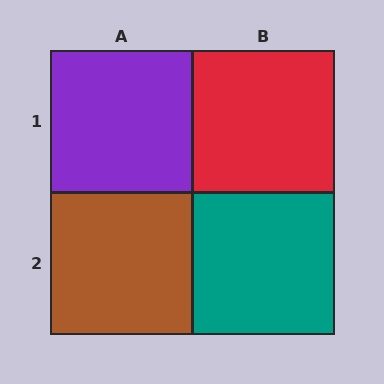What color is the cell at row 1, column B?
Red.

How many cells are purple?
1 cell is purple.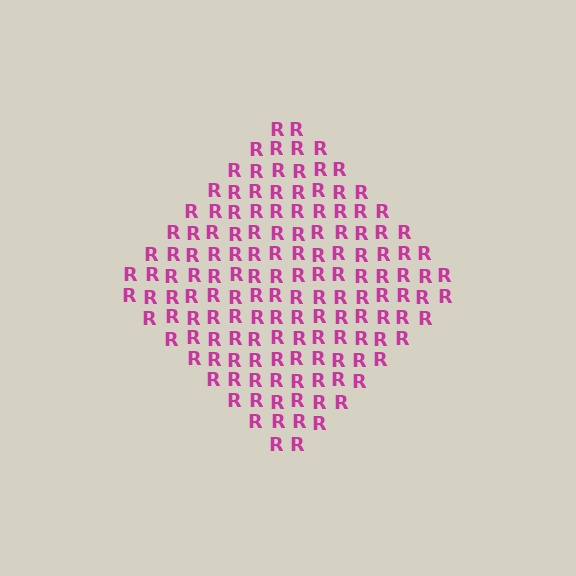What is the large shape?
The large shape is a diamond.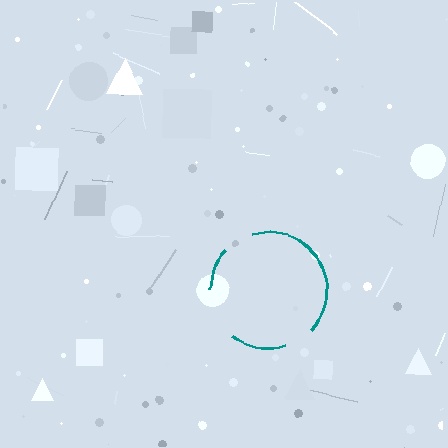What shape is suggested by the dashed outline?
The dashed outline suggests a circle.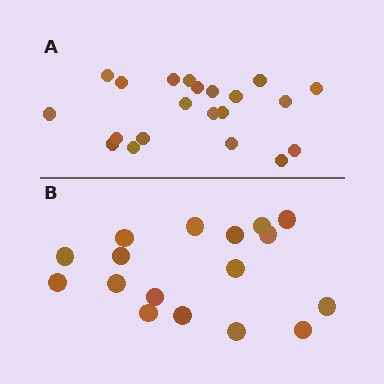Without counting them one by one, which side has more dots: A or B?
Region A (the top region) has more dots.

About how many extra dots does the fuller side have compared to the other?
Region A has about 4 more dots than region B.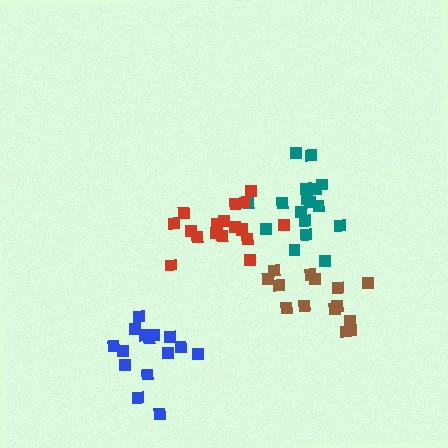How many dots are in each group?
Group 1: 17 dots, Group 2: 15 dots, Group 3: 17 dots, Group 4: 14 dots (63 total).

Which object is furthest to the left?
The blue cluster is leftmost.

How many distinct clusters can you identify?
There are 4 distinct clusters.